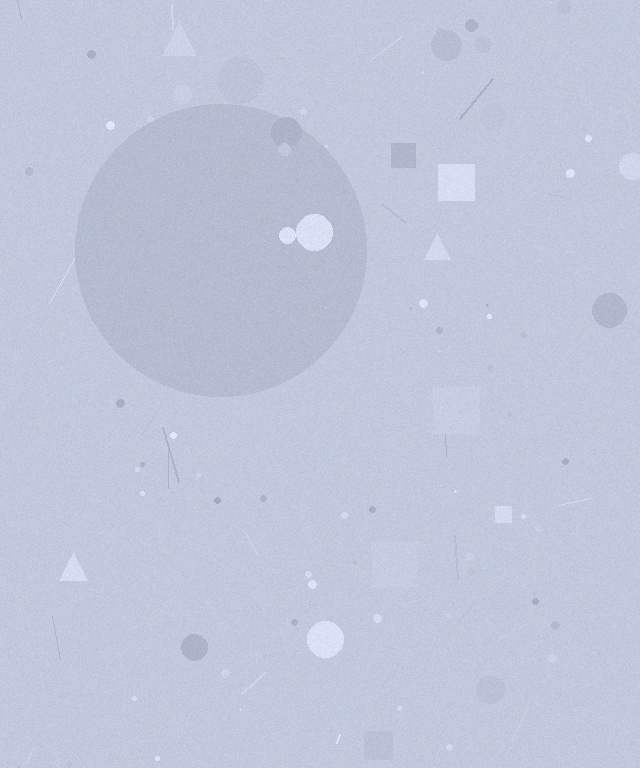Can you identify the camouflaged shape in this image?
The camouflaged shape is a circle.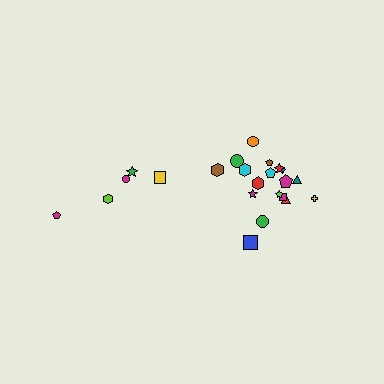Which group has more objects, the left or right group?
The right group.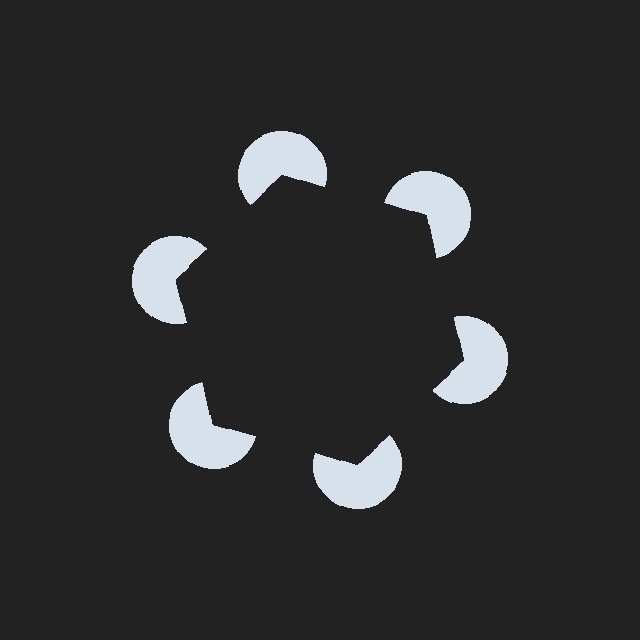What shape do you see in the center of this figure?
An illusory hexagon — its edges are inferred from the aligned wedge cuts in the pac-man discs, not physically drawn.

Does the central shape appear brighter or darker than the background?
It typically appears slightly darker than the background, even though no actual brightness change is drawn.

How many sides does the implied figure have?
6 sides.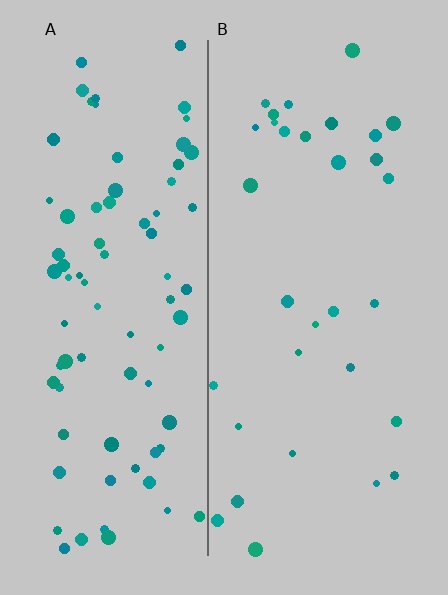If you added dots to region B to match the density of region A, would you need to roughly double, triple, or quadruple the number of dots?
Approximately triple.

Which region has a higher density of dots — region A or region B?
A (the left).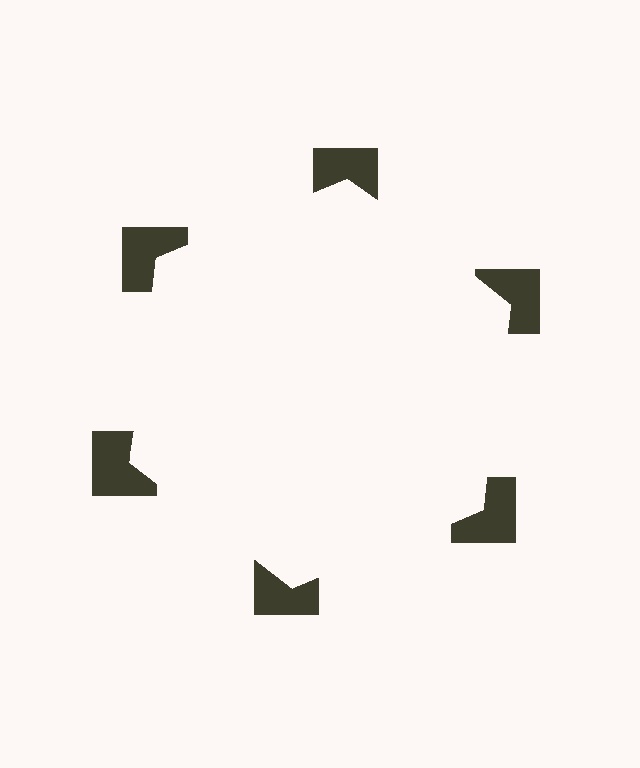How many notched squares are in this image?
There are 6 — one at each vertex of the illusory hexagon.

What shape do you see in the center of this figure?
An illusory hexagon — its edges are inferred from the aligned wedge cuts in the notched squares, not physically drawn.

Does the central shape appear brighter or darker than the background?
It typically appears slightly brighter than the background, even though no actual brightness change is drawn.